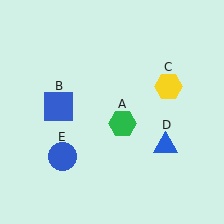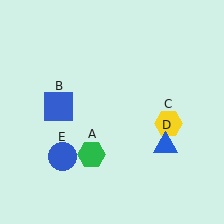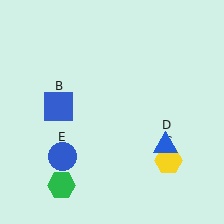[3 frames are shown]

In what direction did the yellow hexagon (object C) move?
The yellow hexagon (object C) moved down.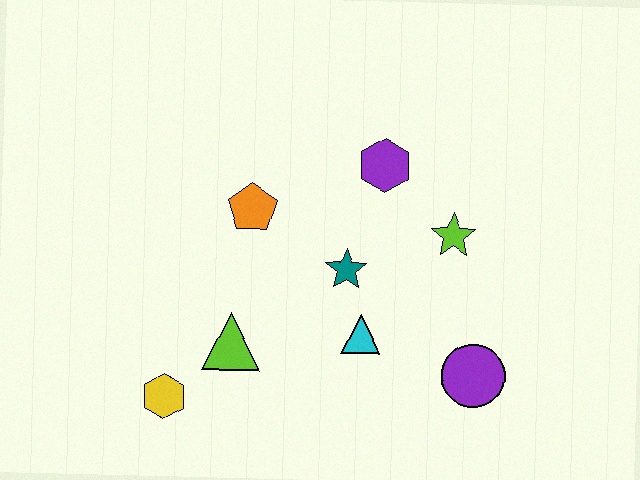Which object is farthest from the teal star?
The yellow hexagon is farthest from the teal star.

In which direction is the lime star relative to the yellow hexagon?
The lime star is to the right of the yellow hexagon.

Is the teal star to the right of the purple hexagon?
No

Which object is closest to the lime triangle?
The yellow hexagon is closest to the lime triangle.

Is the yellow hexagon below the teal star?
Yes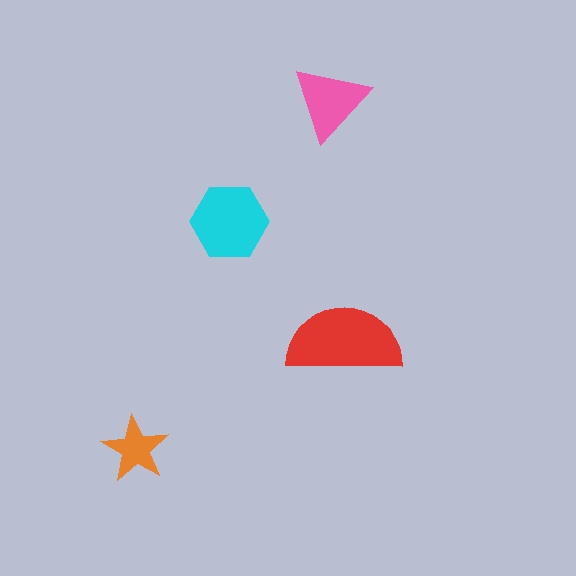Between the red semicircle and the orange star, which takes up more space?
The red semicircle.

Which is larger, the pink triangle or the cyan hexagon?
The cyan hexagon.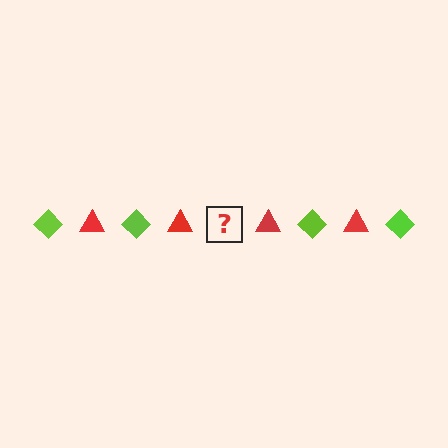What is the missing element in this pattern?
The missing element is a lime diamond.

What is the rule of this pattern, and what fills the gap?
The rule is that the pattern alternates between lime diamond and red triangle. The gap should be filled with a lime diamond.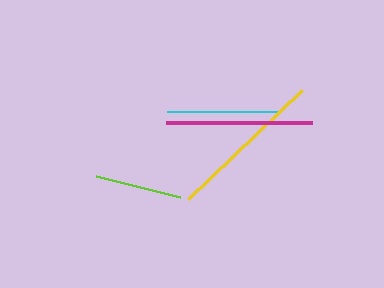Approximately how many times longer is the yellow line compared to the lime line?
The yellow line is approximately 1.8 times the length of the lime line.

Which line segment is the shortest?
The lime line is the shortest at approximately 87 pixels.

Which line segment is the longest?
The yellow line is the longest at approximately 158 pixels.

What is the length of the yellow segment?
The yellow segment is approximately 158 pixels long.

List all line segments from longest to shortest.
From longest to shortest: yellow, magenta, cyan, lime.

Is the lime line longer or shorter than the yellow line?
The yellow line is longer than the lime line.